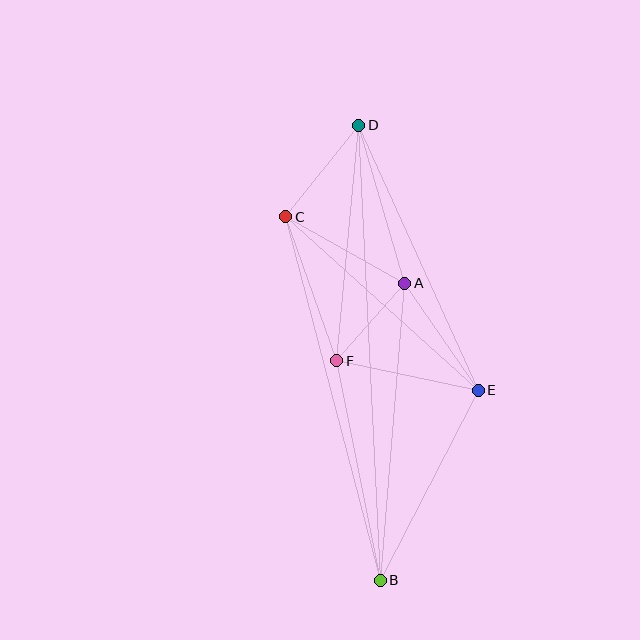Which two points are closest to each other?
Points A and F are closest to each other.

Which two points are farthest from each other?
Points B and D are farthest from each other.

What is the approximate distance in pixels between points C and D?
The distance between C and D is approximately 117 pixels.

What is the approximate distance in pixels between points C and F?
The distance between C and F is approximately 153 pixels.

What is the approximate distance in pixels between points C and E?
The distance between C and E is approximately 259 pixels.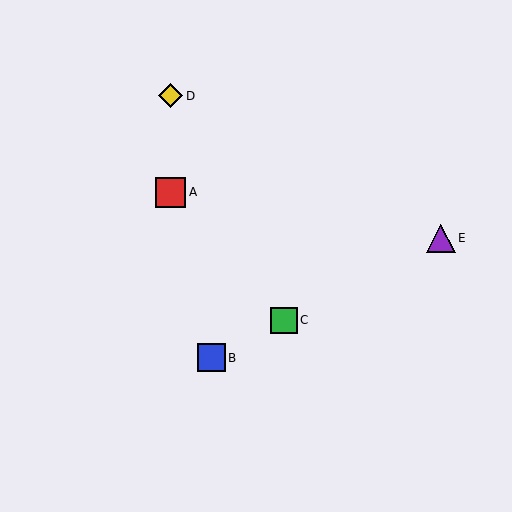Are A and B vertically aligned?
No, A is at x≈171 and B is at x≈211.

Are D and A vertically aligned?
Yes, both are at x≈171.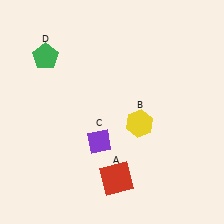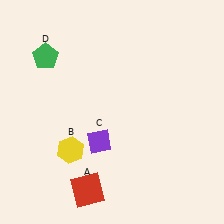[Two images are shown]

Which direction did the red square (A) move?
The red square (A) moved left.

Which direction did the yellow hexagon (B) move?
The yellow hexagon (B) moved left.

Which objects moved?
The objects that moved are: the red square (A), the yellow hexagon (B).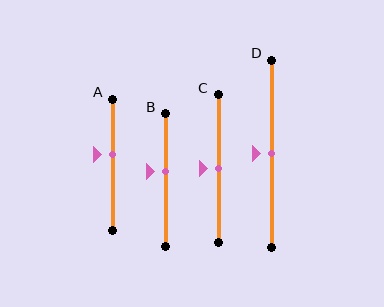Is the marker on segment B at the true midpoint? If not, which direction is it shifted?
No, the marker on segment B is shifted upward by about 6% of the segment length.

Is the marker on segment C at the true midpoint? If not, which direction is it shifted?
Yes, the marker on segment C is at the true midpoint.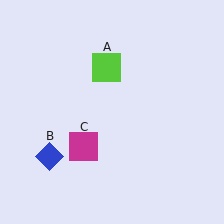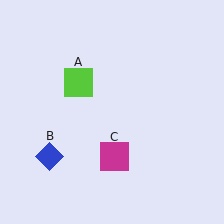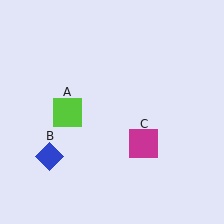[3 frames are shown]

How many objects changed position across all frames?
2 objects changed position: lime square (object A), magenta square (object C).